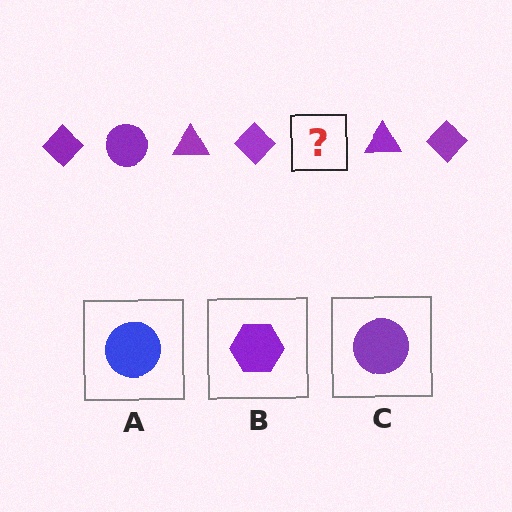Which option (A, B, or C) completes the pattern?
C.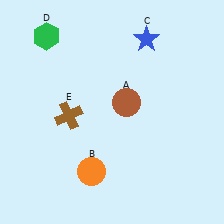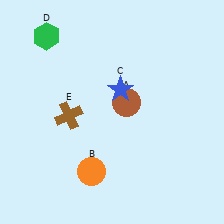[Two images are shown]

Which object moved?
The blue star (C) moved down.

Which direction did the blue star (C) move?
The blue star (C) moved down.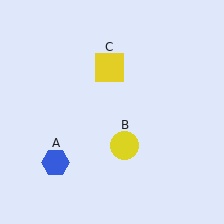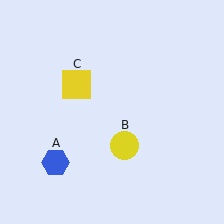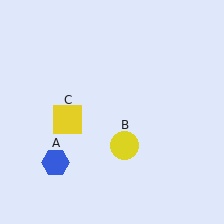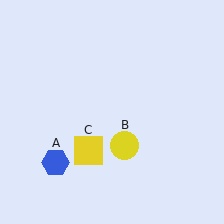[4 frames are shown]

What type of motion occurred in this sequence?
The yellow square (object C) rotated counterclockwise around the center of the scene.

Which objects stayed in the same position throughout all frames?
Blue hexagon (object A) and yellow circle (object B) remained stationary.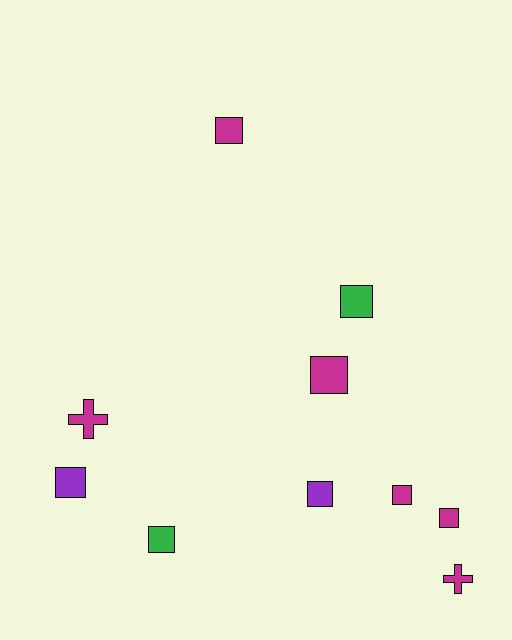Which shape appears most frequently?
Square, with 8 objects.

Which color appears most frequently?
Magenta, with 6 objects.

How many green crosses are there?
There are no green crosses.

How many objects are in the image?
There are 10 objects.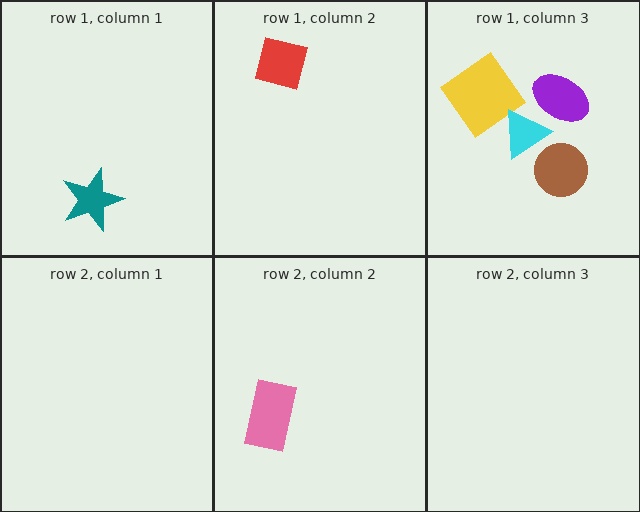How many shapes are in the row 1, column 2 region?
1.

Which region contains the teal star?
The row 1, column 1 region.